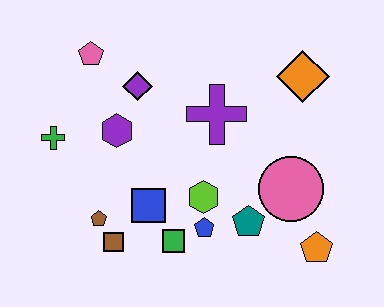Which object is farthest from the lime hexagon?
The pink pentagon is farthest from the lime hexagon.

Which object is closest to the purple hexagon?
The purple diamond is closest to the purple hexagon.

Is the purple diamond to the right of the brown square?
Yes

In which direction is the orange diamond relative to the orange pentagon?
The orange diamond is above the orange pentagon.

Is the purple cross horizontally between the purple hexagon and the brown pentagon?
No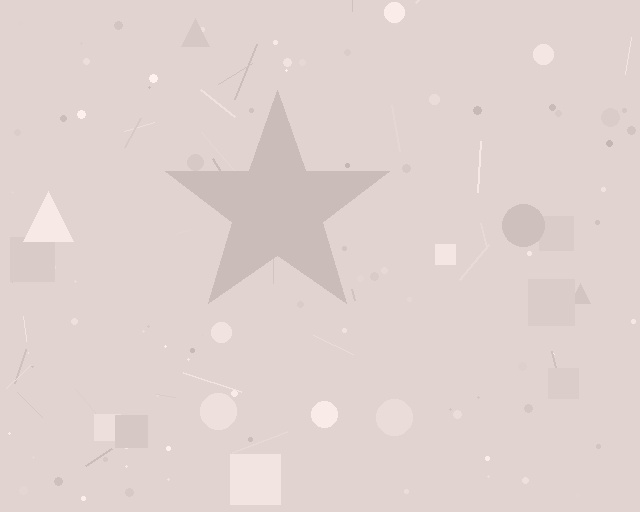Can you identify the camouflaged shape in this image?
The camouflaged shape is a star.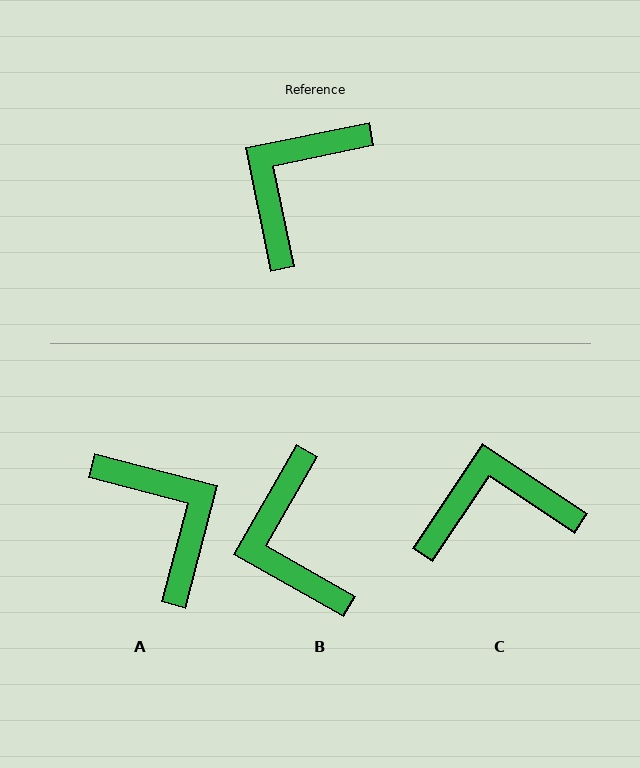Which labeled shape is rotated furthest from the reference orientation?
A, about 116 degrees away.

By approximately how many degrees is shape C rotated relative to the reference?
Approximately 45 degrees clockwise.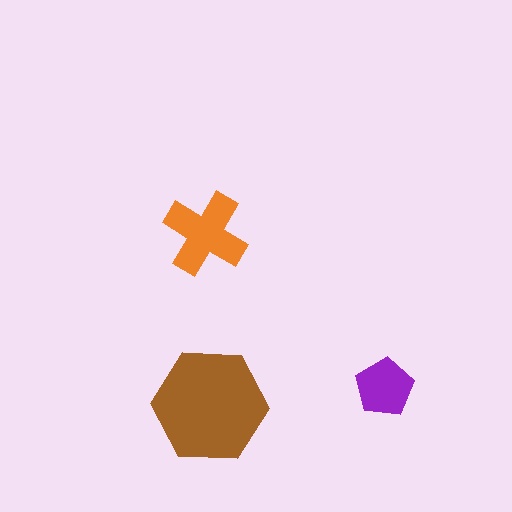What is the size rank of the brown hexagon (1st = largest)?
1st.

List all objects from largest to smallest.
The brown hexagon, the orange cross, the purple pentagon.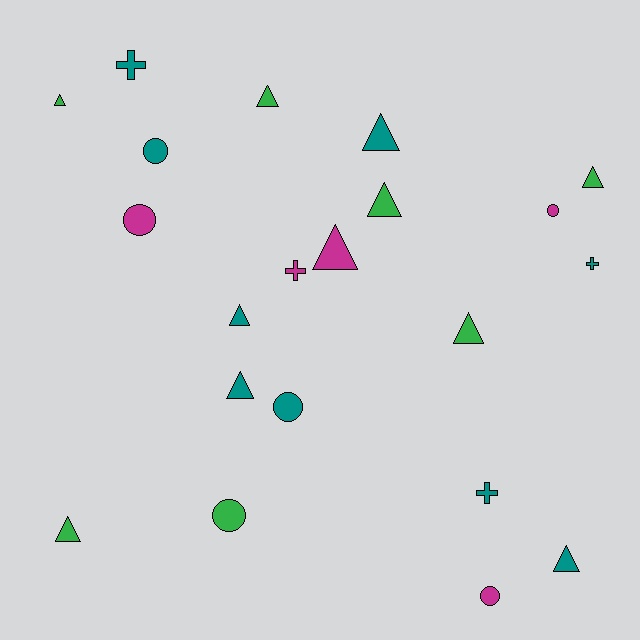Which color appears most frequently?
Teal, with 9 objects.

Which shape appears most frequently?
Triangle, with 11 objects.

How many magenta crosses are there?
There is 1 magenta cross.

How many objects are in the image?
There are 21 objects.